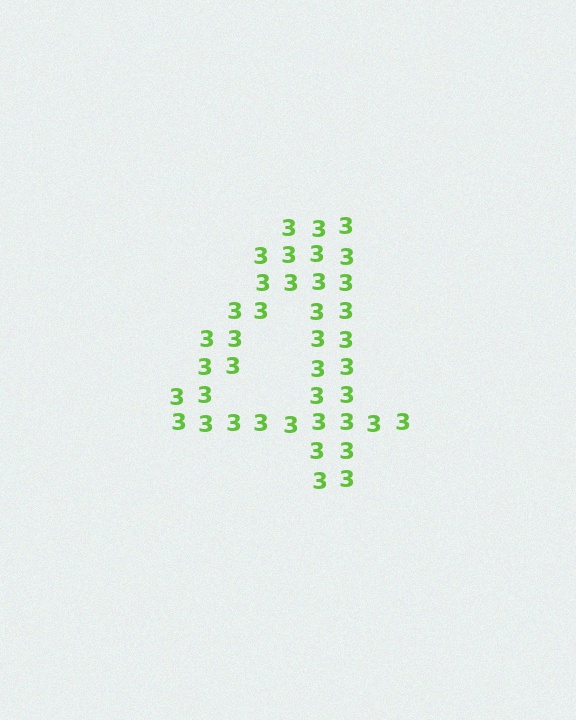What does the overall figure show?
The overall figure shows the digit 4.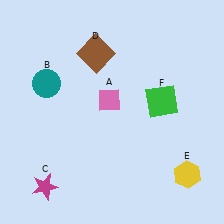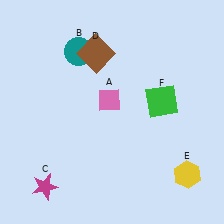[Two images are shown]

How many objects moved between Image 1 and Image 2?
1 object moved between the two images.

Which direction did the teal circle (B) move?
The teal circle (B) moved up.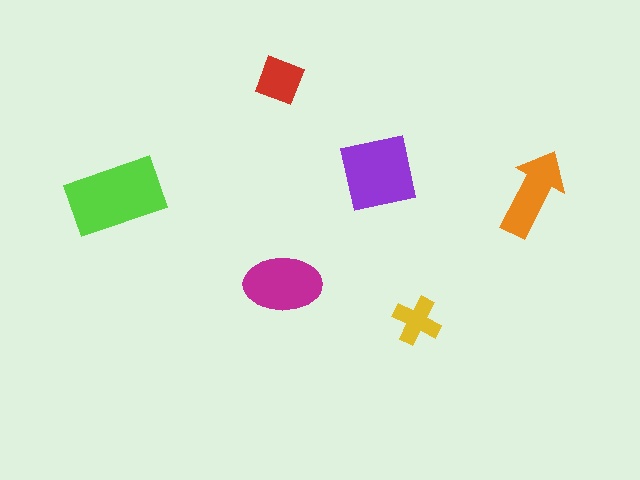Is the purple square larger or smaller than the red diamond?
Larger.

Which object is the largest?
The lime rectangle.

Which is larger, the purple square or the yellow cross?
The purple square.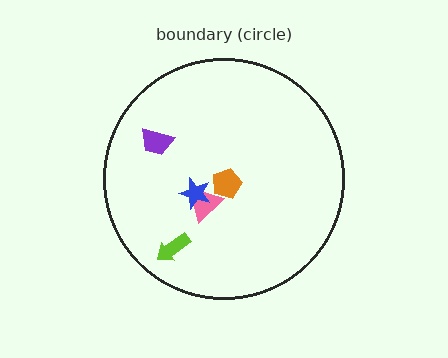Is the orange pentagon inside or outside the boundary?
Inside.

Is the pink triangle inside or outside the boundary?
Inside.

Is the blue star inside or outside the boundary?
Inside.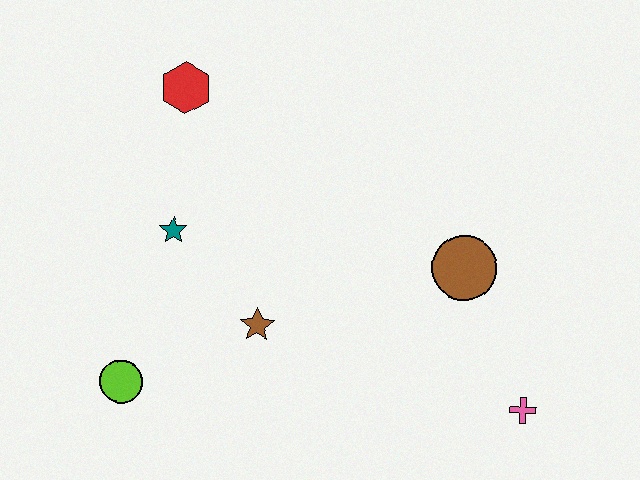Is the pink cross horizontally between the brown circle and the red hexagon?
No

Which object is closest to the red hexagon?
The teal star is closest to the red hexagon.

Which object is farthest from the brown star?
The pink cross is farthest from the brown star.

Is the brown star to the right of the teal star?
Yes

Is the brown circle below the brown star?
No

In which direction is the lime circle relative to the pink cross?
The lime circle is to the left of the pink cross.